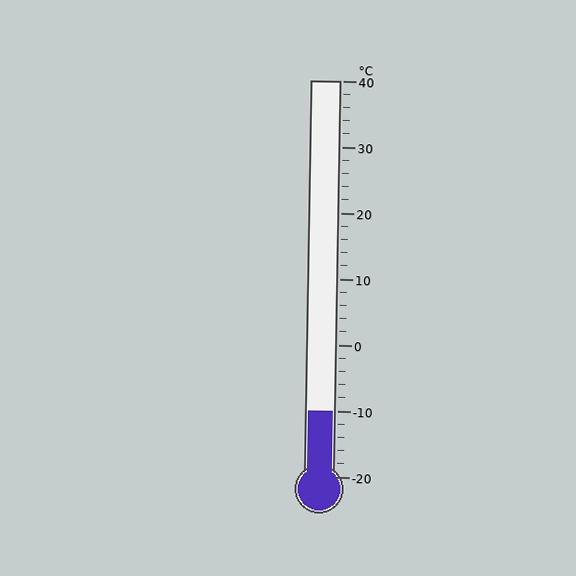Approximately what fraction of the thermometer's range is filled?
The thermometer is filled to approximately 15% of its range.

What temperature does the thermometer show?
The thermometer shows approximately -10°C.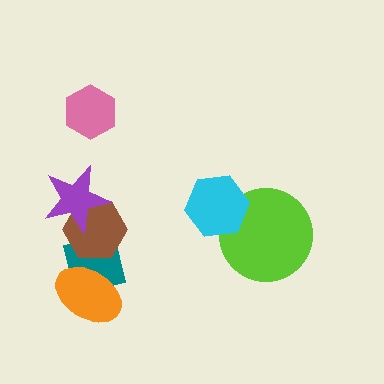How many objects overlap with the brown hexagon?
2 objects overlap with the brown hexagon.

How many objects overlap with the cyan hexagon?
1 object overlaps with the cyan hexagon.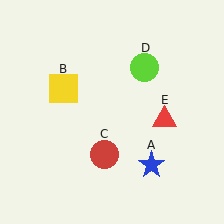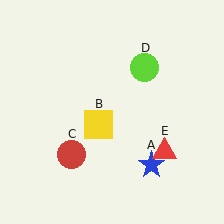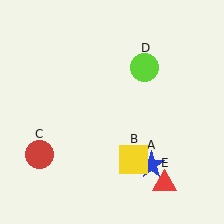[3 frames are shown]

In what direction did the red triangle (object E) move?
The red triangle (object E) moved down.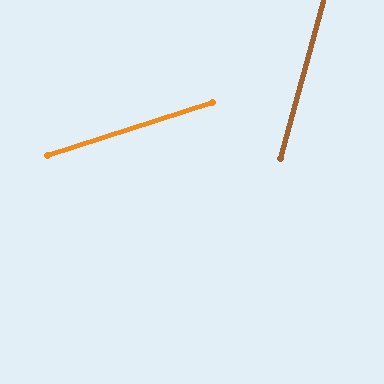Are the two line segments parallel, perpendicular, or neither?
Neither parallel nor perpendicular — they differ by about 57°.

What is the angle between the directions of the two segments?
Approximately 57 degrees.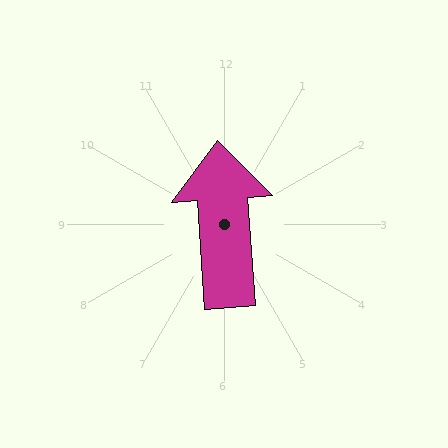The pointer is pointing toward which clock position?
Roughly 12 o'clock.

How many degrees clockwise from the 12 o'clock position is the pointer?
Approximately 356 degrees.